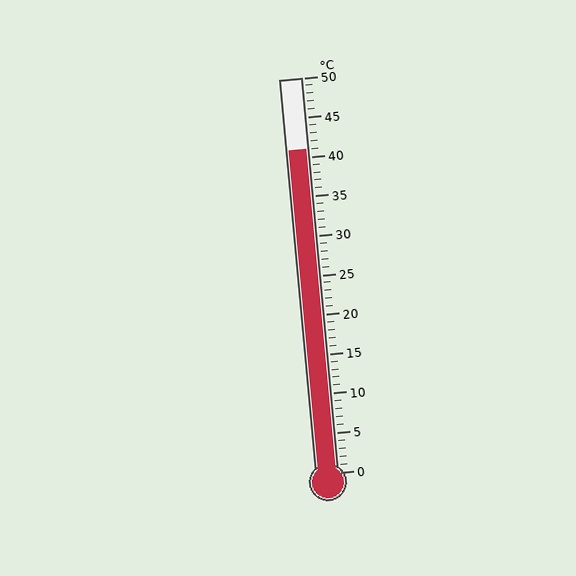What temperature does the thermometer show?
The thermometer shows approximately 41°C.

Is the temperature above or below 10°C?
The temperature is above 10°C.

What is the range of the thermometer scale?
The thermometer scale ranges from 0°C to 50°C.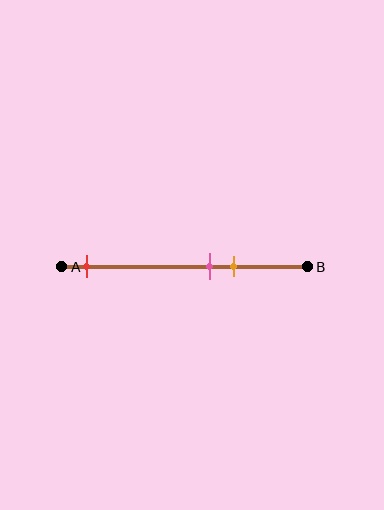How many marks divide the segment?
There are 3 marks dividing the segment.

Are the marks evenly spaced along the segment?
No, the marks are not evenly spaced.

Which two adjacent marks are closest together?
The pink and orange marks are the closest adjacent pair.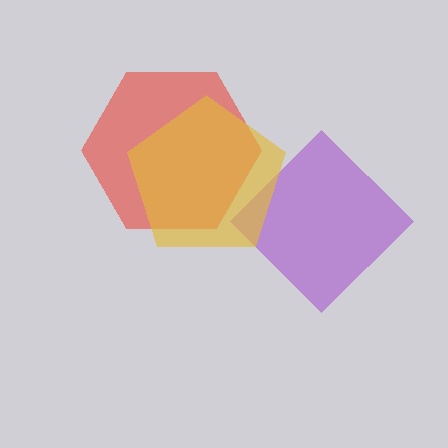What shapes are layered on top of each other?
The layered shapes are: a red hexagon, a purple diamond, a yellow pentagon.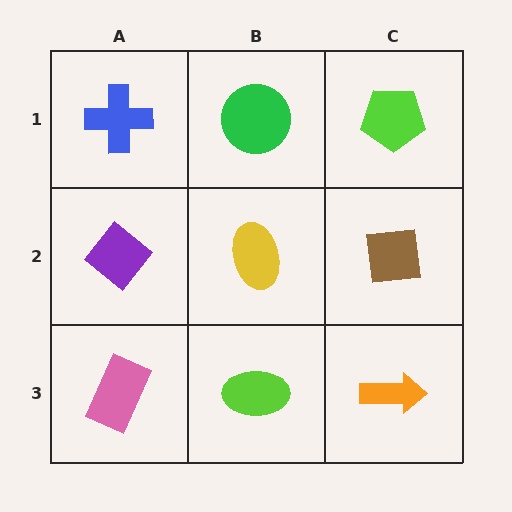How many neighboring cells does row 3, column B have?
3.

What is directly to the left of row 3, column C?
A lime ellipse.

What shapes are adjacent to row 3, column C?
A brown square (row 2, column C), a lime ellipse (row 3, column B).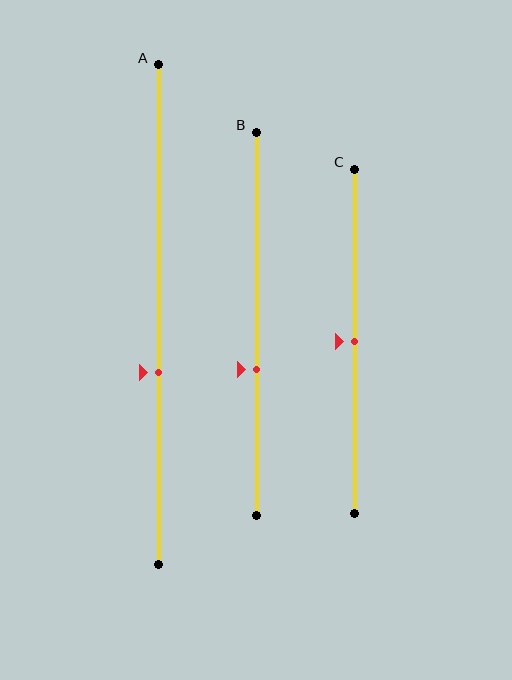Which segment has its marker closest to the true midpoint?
Segment C has its marker closest to the true midpoint.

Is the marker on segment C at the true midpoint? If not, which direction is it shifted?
Yes, the marker on segment C is at the true midpoint.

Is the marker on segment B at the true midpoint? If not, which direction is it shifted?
No, the marker on segment B is shifted downward by about 12% of the segment length.